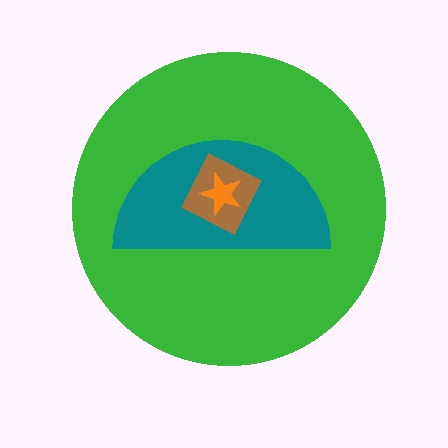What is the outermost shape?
The green circle.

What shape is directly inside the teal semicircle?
The brown square.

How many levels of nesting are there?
4.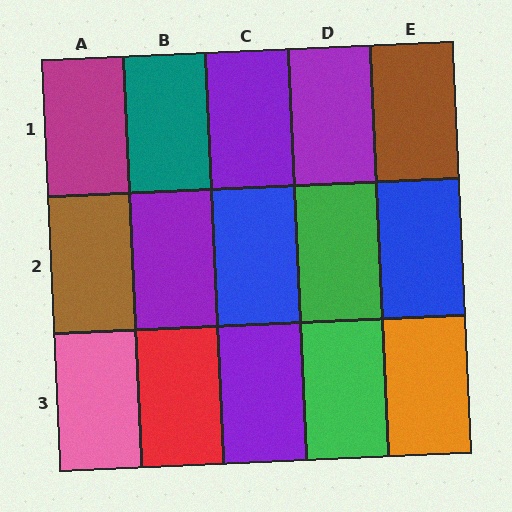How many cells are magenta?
1 cell is magenta.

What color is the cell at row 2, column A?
Brown.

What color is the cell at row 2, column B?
Purple.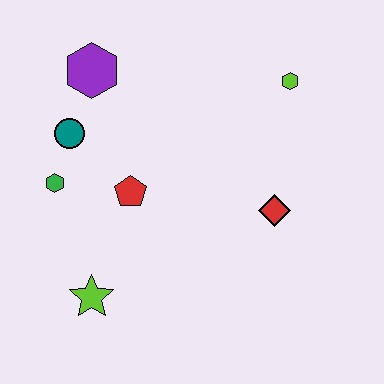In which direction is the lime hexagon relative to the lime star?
The lime hexagon is above the lime star.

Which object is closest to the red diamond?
The lime hexagon is closest to the red diamond.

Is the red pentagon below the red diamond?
No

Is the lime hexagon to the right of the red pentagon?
Yes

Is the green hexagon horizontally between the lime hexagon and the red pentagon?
No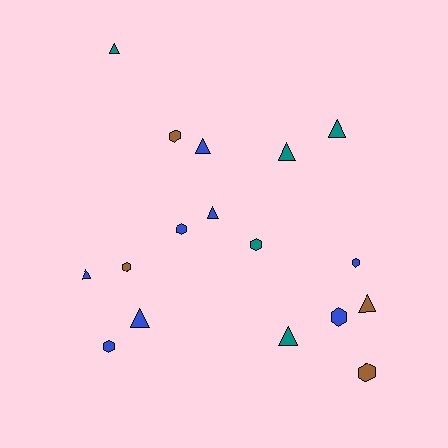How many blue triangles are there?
There are 4 blue triangles.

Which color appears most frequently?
Blue, with 8 objects.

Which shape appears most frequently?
Triangle, with 9 objects.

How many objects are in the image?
There are 17 objects.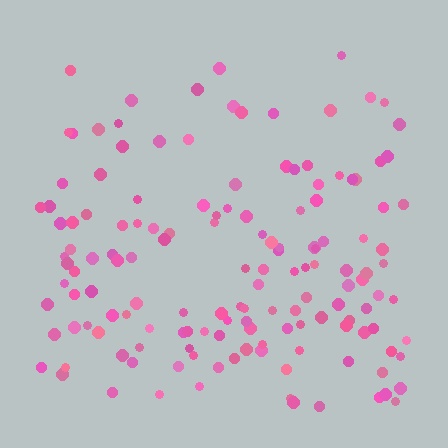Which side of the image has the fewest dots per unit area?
The top.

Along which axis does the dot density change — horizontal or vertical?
Vertical.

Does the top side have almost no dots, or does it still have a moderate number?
Still a moderate number, just noticeably fewer than the bottom.